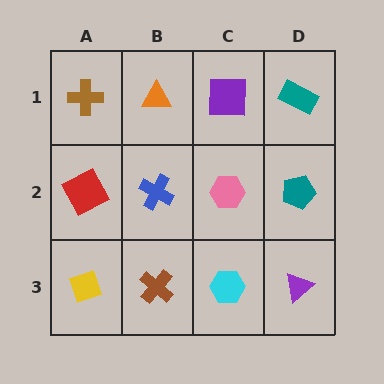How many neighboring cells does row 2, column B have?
4.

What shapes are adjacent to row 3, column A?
A red square (row 2, column A), a brown cross (row 3, column B).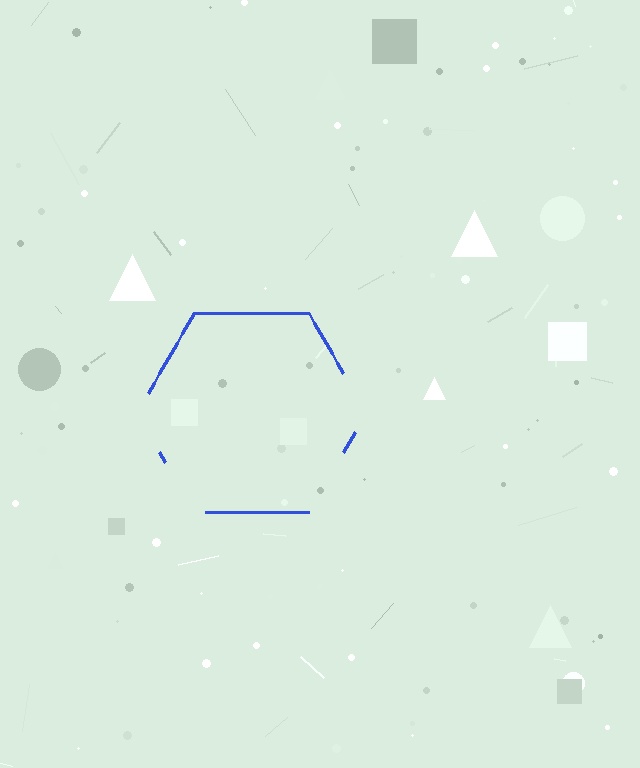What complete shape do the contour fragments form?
The contour fragments form a hexagon.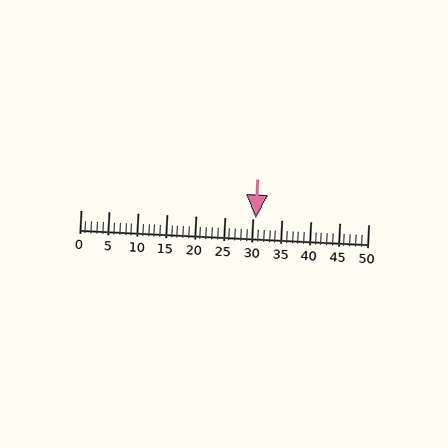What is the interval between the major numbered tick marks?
The major tick marks are spaced 5 units apart.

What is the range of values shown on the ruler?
The ruler shows values from 0 to 50.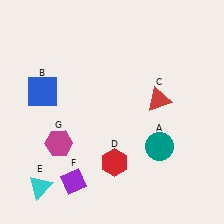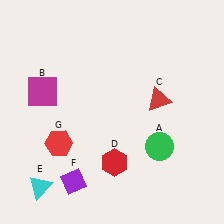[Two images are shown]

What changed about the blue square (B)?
In Image 1, B is blue. In Image 2, it changed to magenta.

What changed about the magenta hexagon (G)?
In Image 1, G is magenta. In Image 2, it changed to red.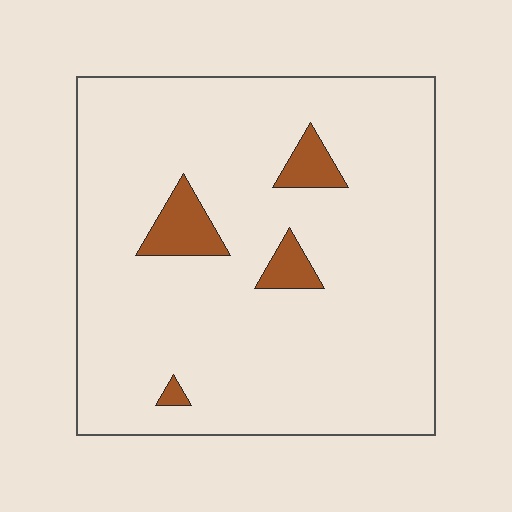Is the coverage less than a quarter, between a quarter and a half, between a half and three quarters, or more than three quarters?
Less than a quarter.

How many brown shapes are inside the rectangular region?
4.